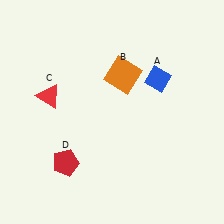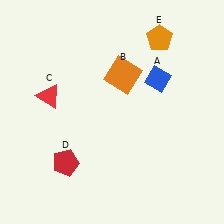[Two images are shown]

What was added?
An orange pentagon (E) was added in Image 2.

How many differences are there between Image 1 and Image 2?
There is 1 difference between the two images.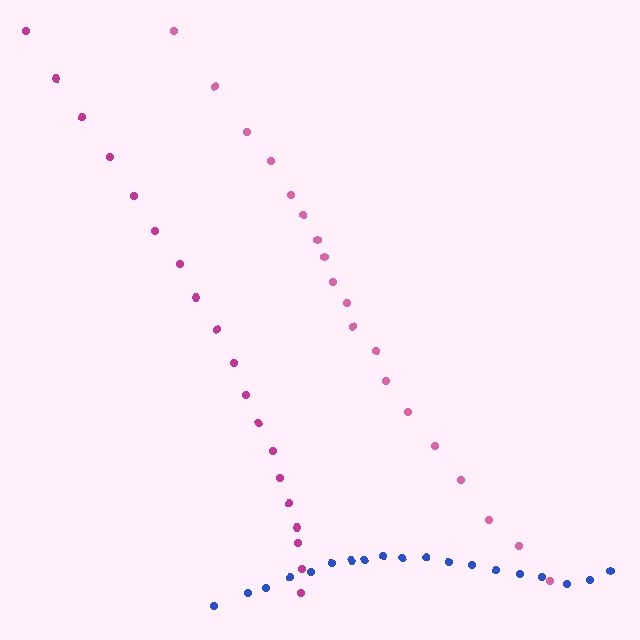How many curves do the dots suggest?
There are 3 distinct paths.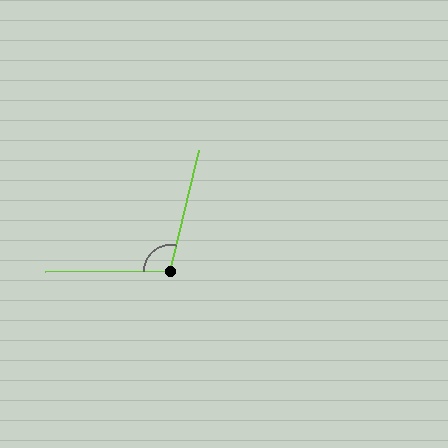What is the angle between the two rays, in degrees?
Approximately 104 degrees.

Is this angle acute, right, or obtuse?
It is obtuse.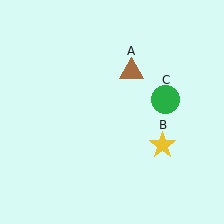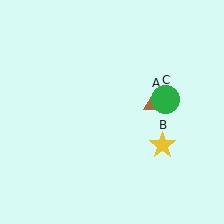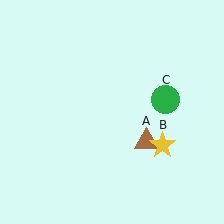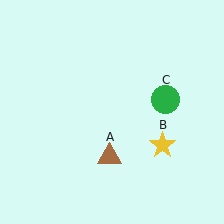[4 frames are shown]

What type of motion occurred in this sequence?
The brown triangle (object A) rotated clockwise around the center of the scene.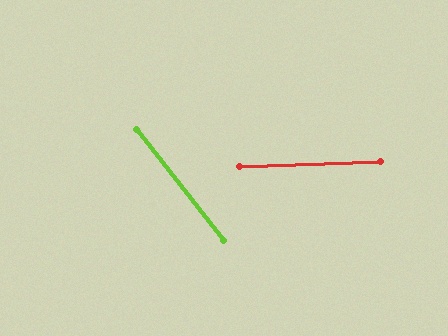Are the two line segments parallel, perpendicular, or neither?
Neither parallel nor perpendicular — they differ by about 54°.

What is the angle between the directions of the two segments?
Approximately 54 degrees.